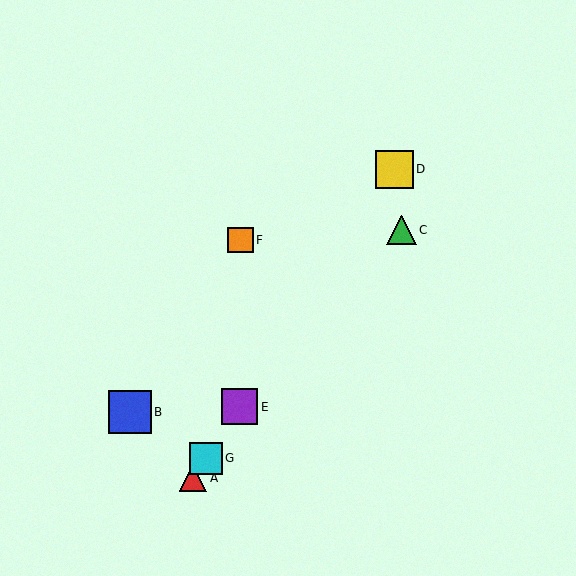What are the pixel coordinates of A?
Object A is at (193, 478).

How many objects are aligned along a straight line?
4 objects (A, D, E, G) are aligned along a straight line.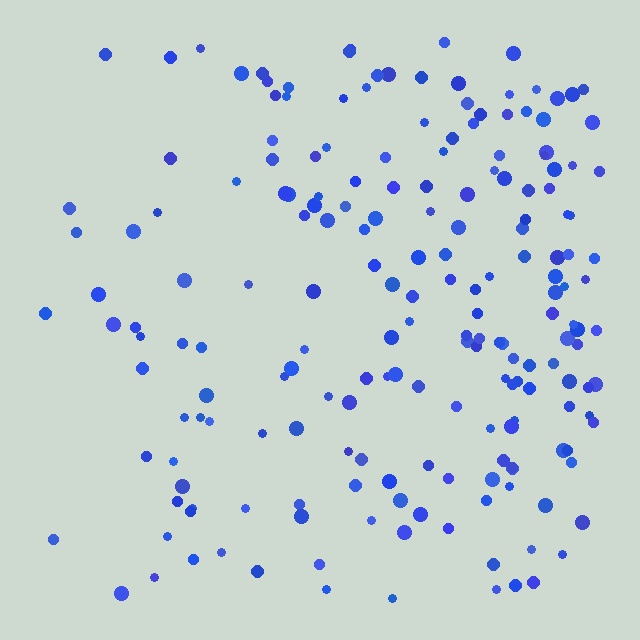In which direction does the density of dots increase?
From left to right, with the right side densest.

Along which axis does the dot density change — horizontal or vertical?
Horizontal.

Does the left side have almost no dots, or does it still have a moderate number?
Still a moderate number, just noticeably fewer than the right.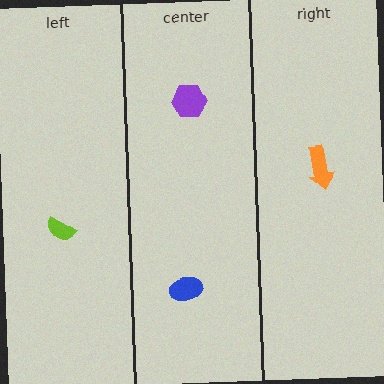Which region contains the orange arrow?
The right region.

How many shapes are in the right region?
1.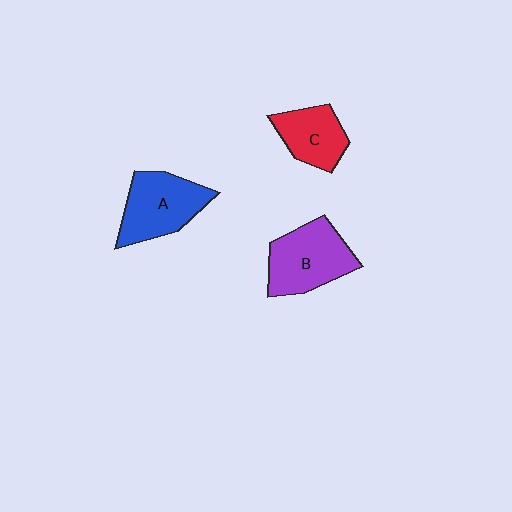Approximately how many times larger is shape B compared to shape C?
Approximately 1.4 times.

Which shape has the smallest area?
Shape C (red).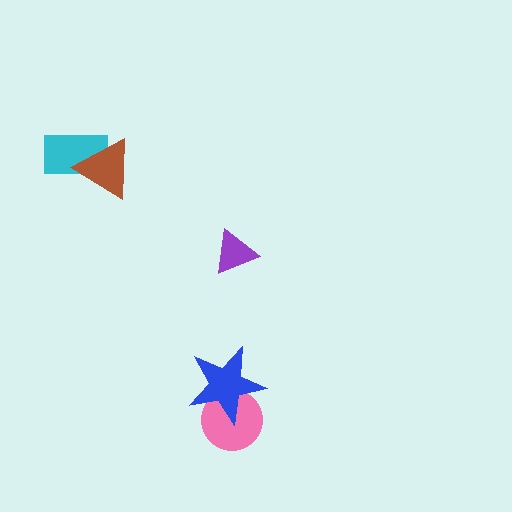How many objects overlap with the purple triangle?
0 objects overlap with the purple triangle.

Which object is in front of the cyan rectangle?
The brown triangle is in front of the cyan rectangle.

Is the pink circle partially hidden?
Yes, it is partially covered by another shape.